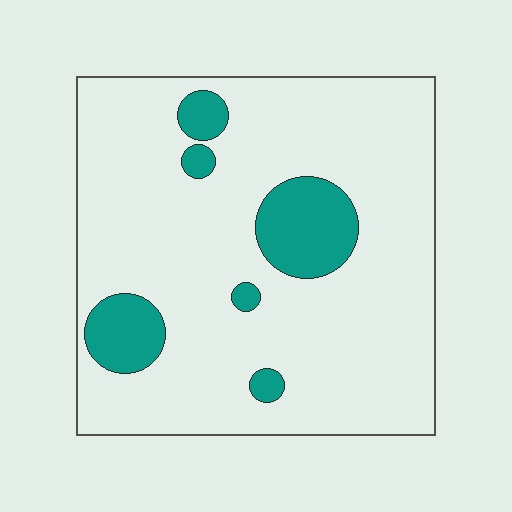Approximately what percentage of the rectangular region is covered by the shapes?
Approximately 15%.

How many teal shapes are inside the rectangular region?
6.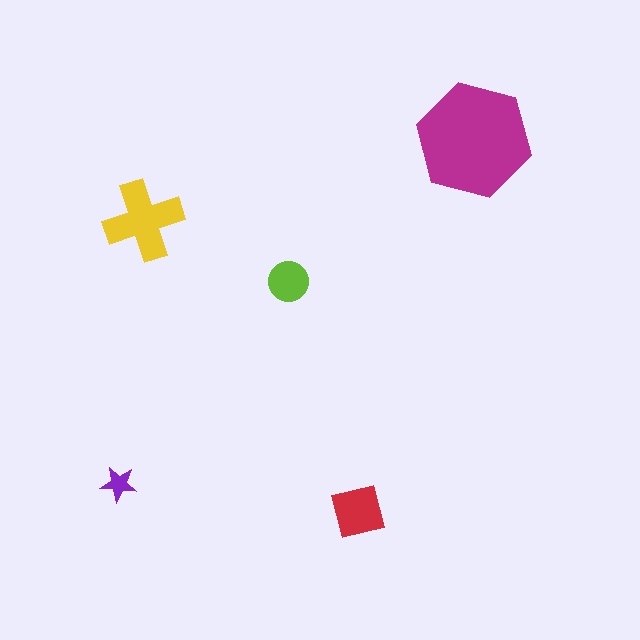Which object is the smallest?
The purple star.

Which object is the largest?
The magenta hexagon.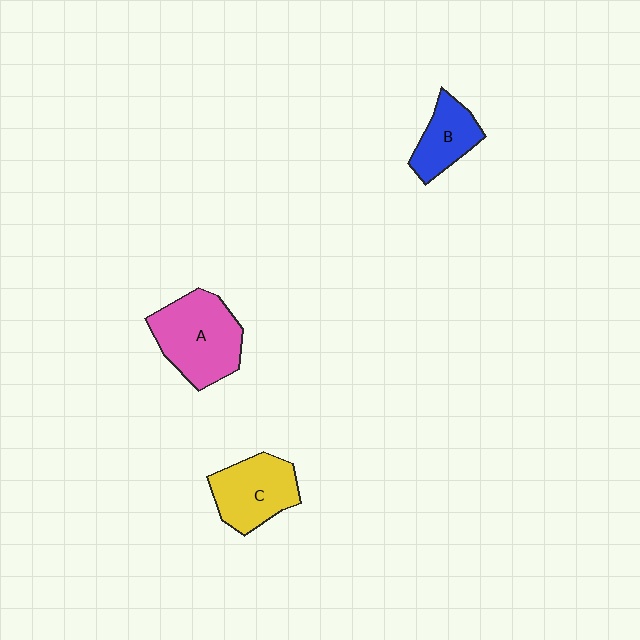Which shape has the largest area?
Shape A (pink).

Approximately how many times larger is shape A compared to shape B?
Approximately 1.7 times.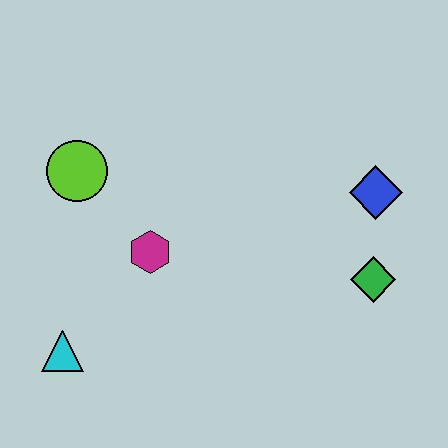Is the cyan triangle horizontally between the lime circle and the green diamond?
No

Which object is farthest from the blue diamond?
The cyan triangle is farthest from the blue diamond.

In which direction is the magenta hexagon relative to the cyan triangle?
The magenta hexagon is above the cyan triangle.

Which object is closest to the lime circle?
The magenta hexagon is closest to the lime circle.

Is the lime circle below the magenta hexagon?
No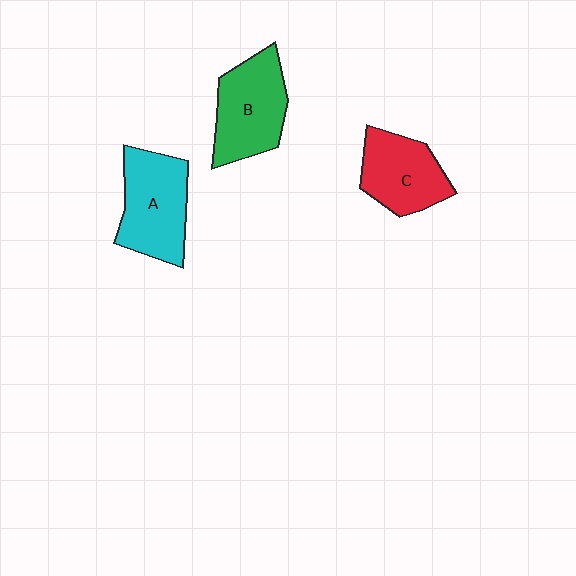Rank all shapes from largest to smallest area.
From largest to smallest: A (cyan), B (green), C (red).